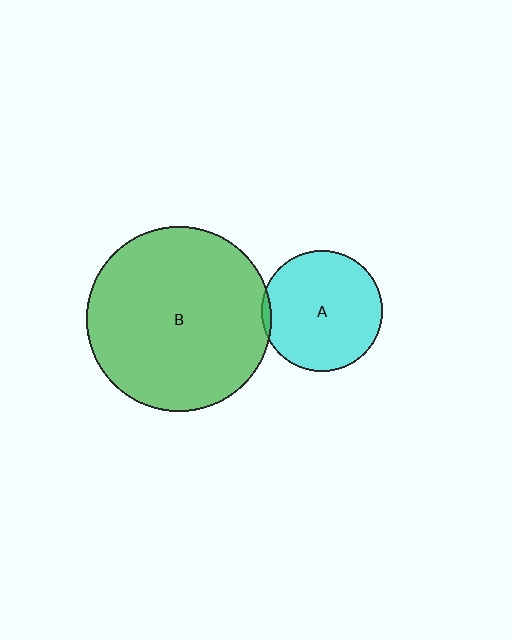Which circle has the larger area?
Circle B (green).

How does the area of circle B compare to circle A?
Approximately 2.4 times.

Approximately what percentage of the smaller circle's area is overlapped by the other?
Approximately 5%.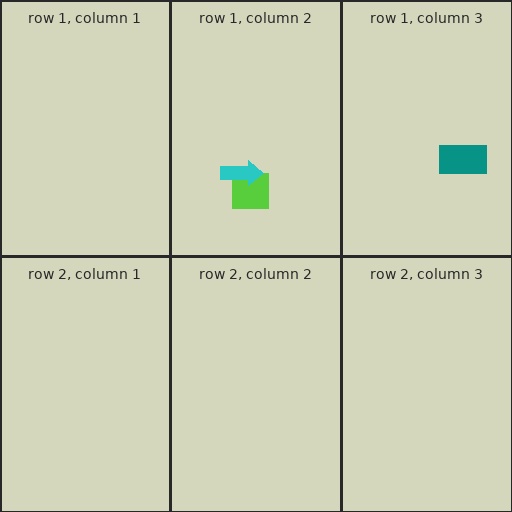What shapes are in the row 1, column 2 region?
The lime square, the cyan arrow.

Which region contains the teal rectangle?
The row 1, column 3 region.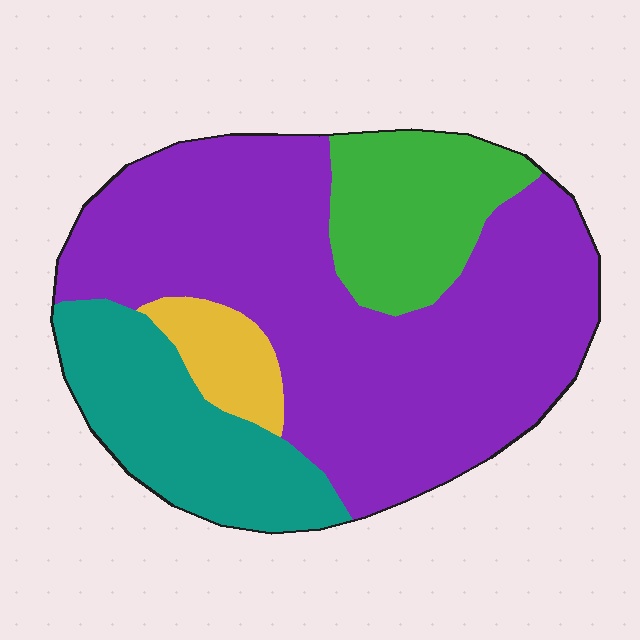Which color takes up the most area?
Purple, at roughly 60%.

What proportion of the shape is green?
Green takes up about one sixth (1/6) of the shape.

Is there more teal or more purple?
Purple.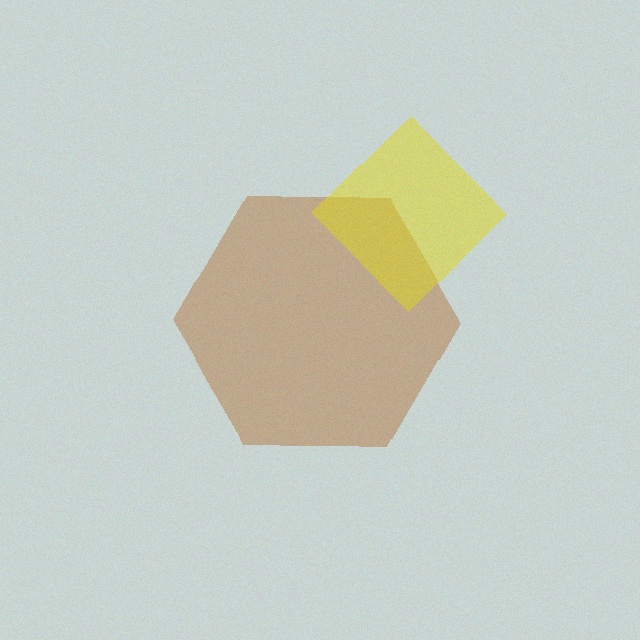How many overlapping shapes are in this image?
There are 2 overlapping shapes in the image.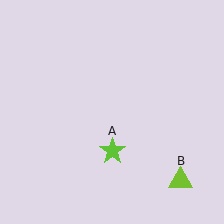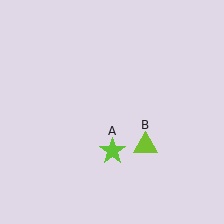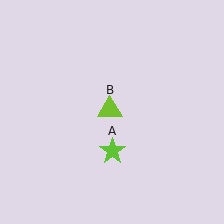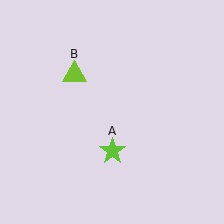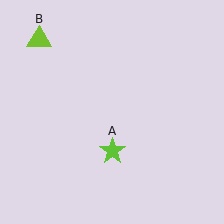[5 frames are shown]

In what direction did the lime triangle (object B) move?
The lime triangle (object B) moved up and to the left.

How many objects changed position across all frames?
1 object changed position: lime triangle (object B).